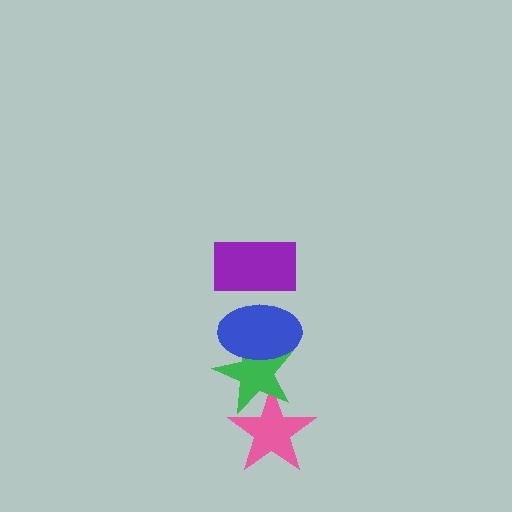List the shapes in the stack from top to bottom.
From top to bottom: the purple rectangle, the blue ellipse, the green star, the pink star.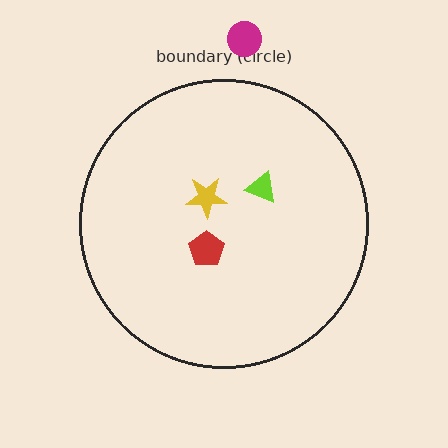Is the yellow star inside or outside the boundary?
Inside.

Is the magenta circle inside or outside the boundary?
Outside.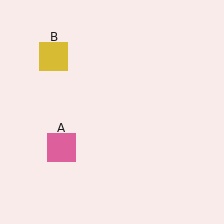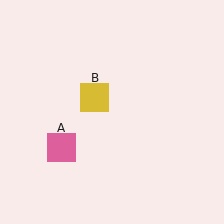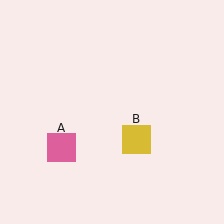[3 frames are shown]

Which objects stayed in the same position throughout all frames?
Pink square (object A) remained stationary.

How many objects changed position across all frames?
1 object changed position: yellow square (object B).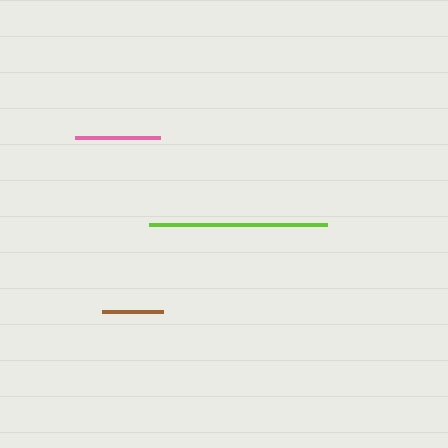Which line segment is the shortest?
The brown line is the shortest at approximately 61 pixels.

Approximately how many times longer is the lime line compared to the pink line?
The lime line is approximately 2.1 times the length of the pink line.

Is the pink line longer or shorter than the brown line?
The pink line is longer than the brown line.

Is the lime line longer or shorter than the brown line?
The lime line is longer than the brown line.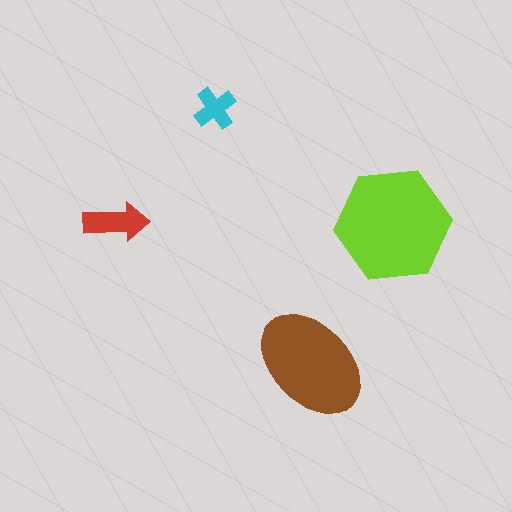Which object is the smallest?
The cyan cross.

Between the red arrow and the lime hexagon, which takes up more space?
The lime hexagon.